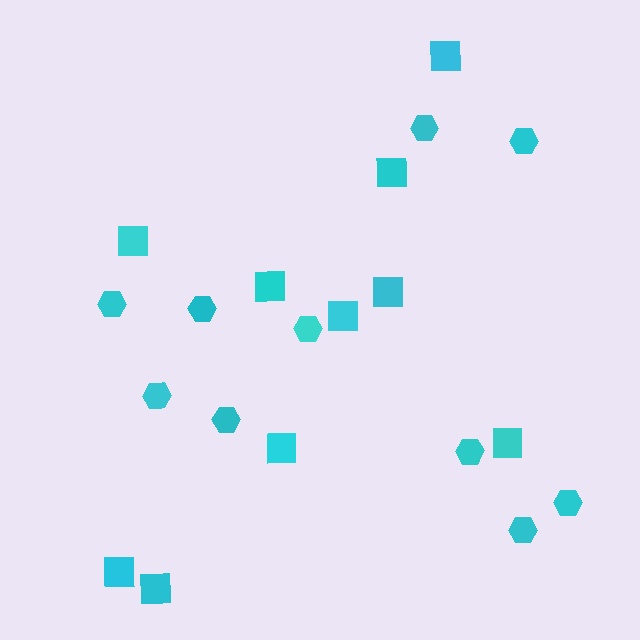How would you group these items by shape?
There are 2 groups: one group of hexagons (10) and one group of squares (10).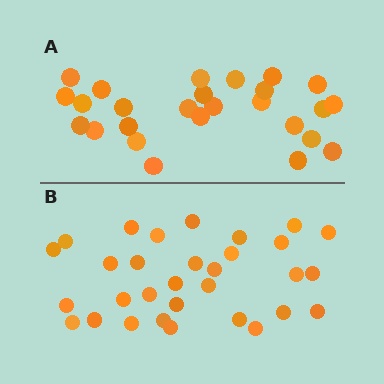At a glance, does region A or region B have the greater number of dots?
Region B (the bottom region) has more dots.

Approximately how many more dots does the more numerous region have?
Region B has about 5 more dots than region A.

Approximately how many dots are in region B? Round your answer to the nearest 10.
About 30 dots. (The exact count is 31, which rounds to 30.)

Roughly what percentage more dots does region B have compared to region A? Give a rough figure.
About 20% more.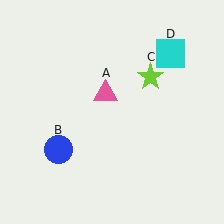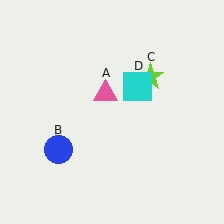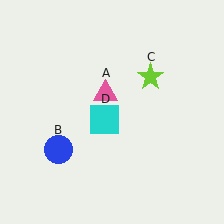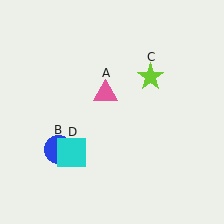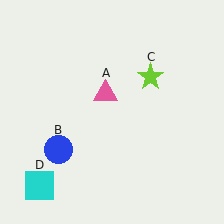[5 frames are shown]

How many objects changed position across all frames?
1 object changed position: cyan square (object D).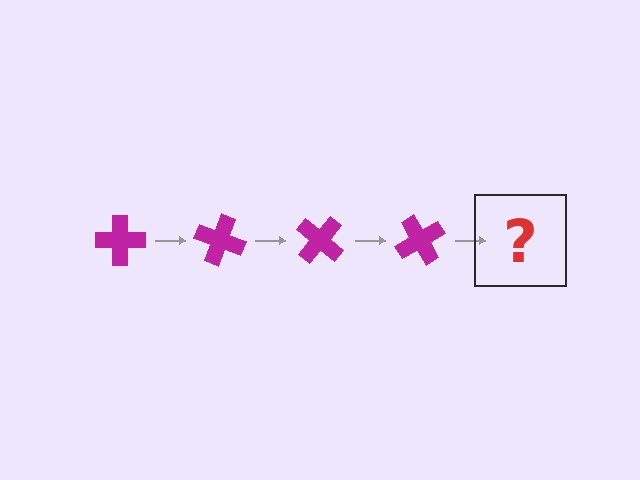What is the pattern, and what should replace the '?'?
The pattern is that the cross rotates 20 degrees each step. The '?' should be a magenta cross rotated 80 degrees.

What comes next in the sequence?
The next element should be a magenta cross rotated 80 degrees.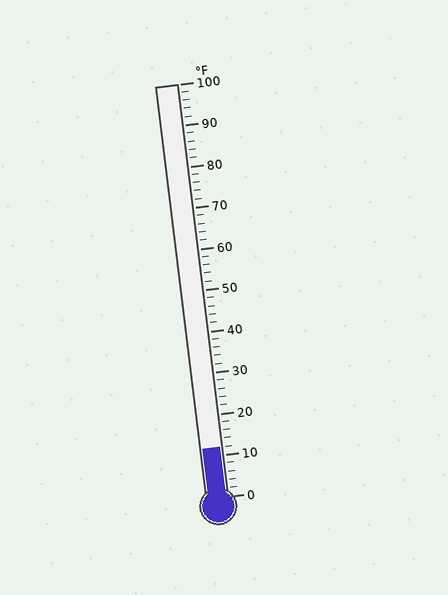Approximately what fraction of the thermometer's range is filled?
The thermometer is filled to approximately 10% of its range.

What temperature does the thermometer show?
The thermometer shows approximately 12°F.